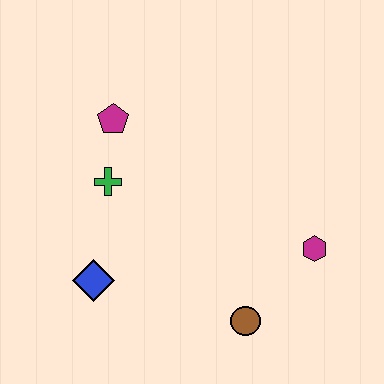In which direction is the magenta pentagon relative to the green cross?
The magenta pentagon is above the green cross.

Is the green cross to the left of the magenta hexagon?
Yes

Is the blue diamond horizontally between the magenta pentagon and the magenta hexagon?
No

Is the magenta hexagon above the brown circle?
Yes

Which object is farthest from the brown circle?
The magenta pentagon is farthest from the brown circle.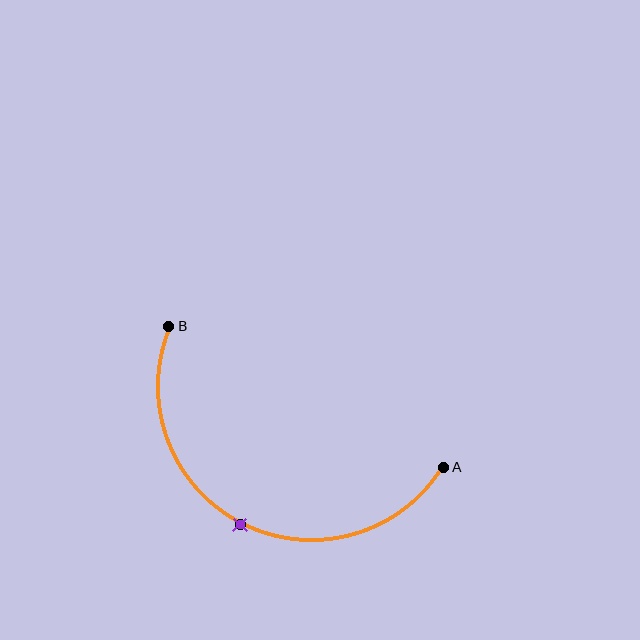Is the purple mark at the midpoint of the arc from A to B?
Yes. The purple mark lies on the arc at equal arc-length from both A and B — it is the arc midpoint.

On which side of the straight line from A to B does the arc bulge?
The arc bulges below the straight line connecting A and B.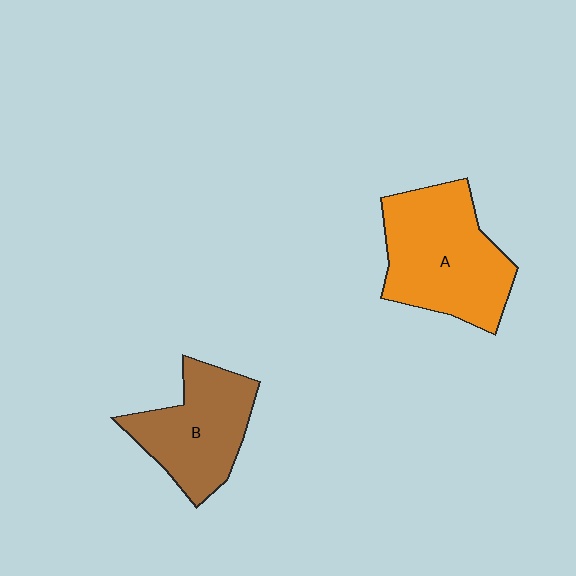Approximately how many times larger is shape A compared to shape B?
Approximately 1.3 times.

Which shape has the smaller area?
Shape B (brown).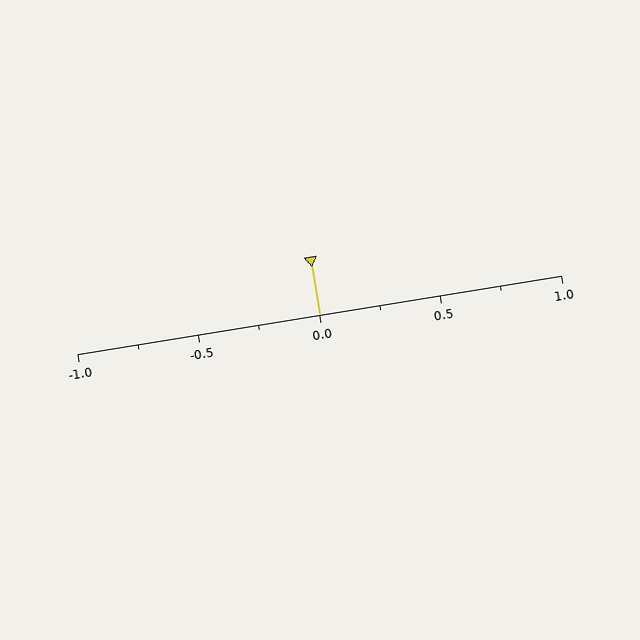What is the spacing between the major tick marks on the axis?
The major ticks are spaced 0.5 apart.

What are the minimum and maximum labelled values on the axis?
The axis runs from -1.0 to 1.0.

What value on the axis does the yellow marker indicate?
The marker indicates approximately 0.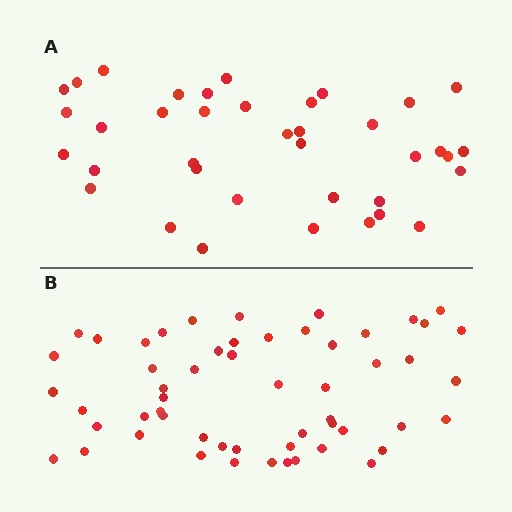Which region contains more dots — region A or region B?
Region B (the bottom region) has more dots.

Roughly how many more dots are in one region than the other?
Region B has approximately 15 more dots than region A.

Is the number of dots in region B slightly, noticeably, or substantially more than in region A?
Region B has noticeably more, but not dramatically so. The ratio is roughly 1.4 to 1.